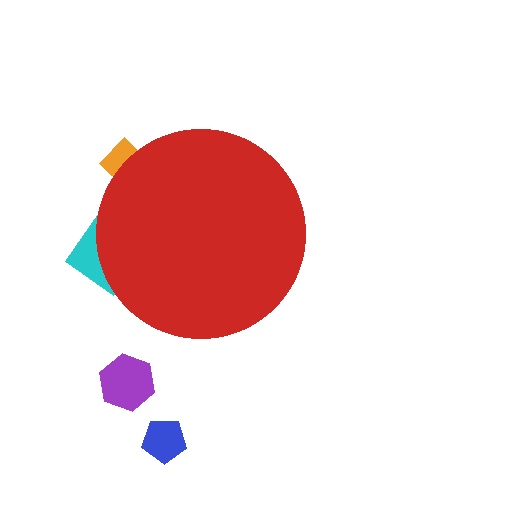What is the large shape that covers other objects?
A red circle.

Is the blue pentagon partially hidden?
No, the blue pentagon is fully visible.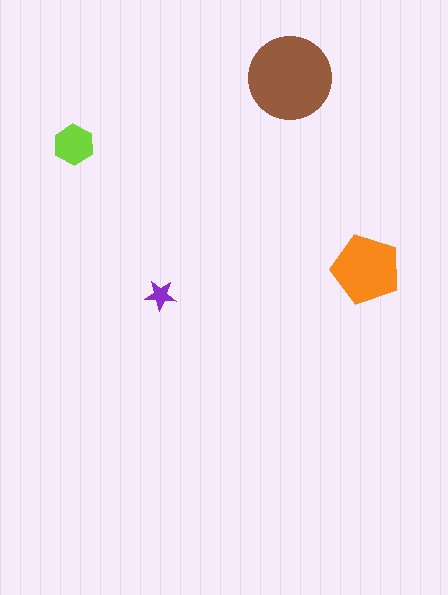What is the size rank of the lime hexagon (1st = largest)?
3rd.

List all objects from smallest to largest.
The purple star, the lime hexagon, the orange pentagon, the brown circle.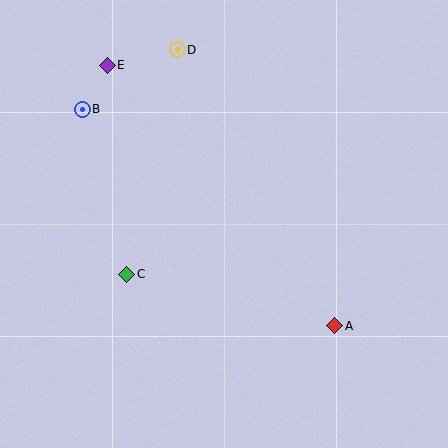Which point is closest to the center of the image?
Point C at (127, 274) is closest to the center.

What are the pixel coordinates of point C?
Point C is at (127, 274).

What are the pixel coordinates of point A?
Point A is at (335, 326).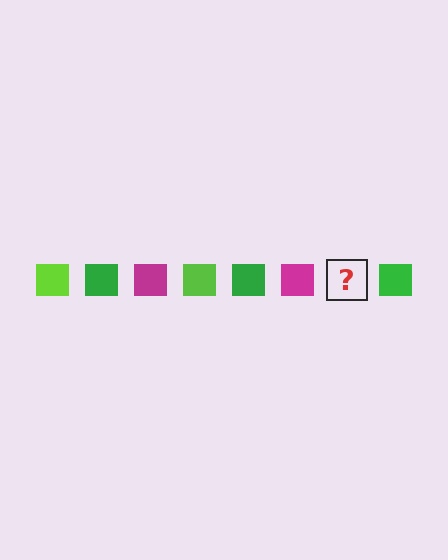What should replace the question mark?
The question mark should be replaced with a lime square.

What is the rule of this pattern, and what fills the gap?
The rule is that the pattern cycles through lime, green, magenta squares. The gap should be filled with a lime square.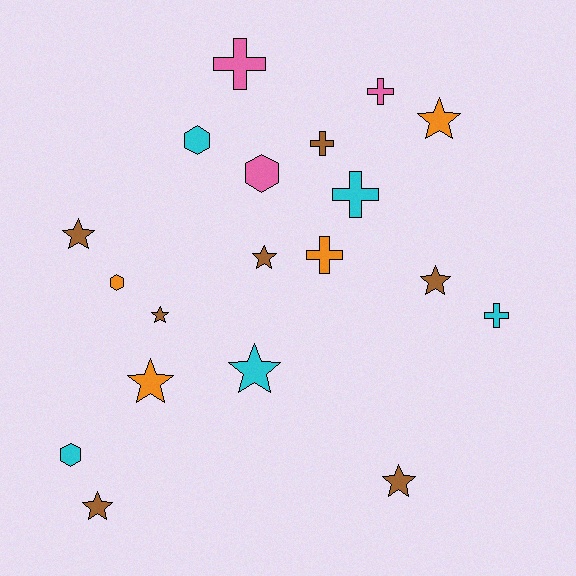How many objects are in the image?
There are 19 objects.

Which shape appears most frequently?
Star, with 9 objects.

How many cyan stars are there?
There is 1 cyan star.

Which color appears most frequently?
Brown, with 7 objects.